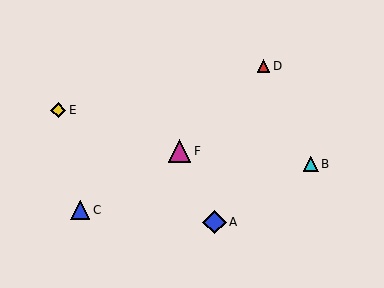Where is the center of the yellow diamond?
The center of the yellow diamond is at (58, 110).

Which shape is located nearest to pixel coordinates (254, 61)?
The red triangle (labeled D) at (263, 66) is nearest to that location.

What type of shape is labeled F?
Shape F is a magenta triangle.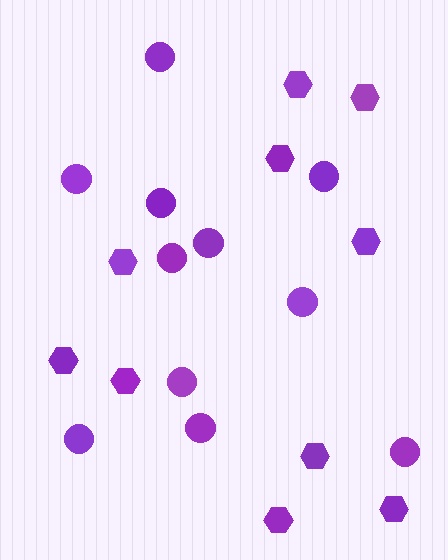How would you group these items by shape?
There are 2 groups: one group of circles (11) and one group of hexagons (10).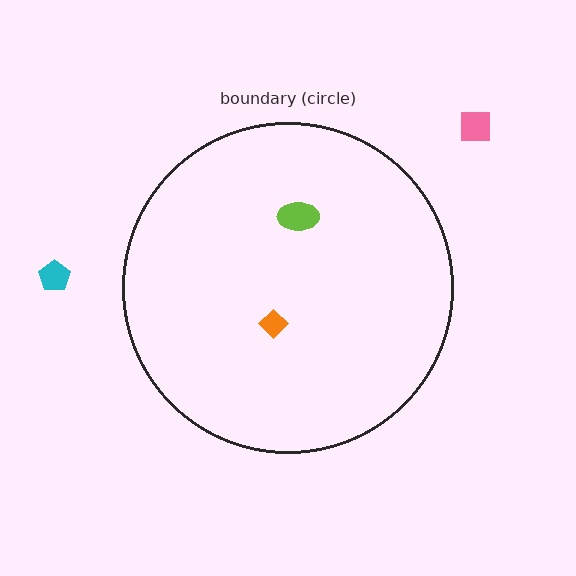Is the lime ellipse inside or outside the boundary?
Inside.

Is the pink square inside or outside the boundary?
Outside.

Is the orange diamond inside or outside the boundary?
Inside.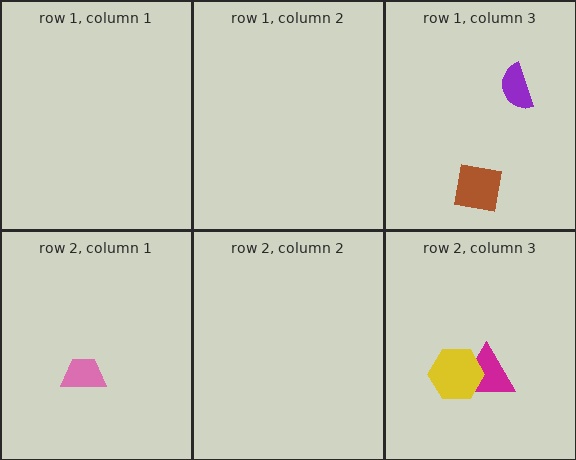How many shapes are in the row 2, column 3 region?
2.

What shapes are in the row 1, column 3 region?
The purple semicircle, the brown square.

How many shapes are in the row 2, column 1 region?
1.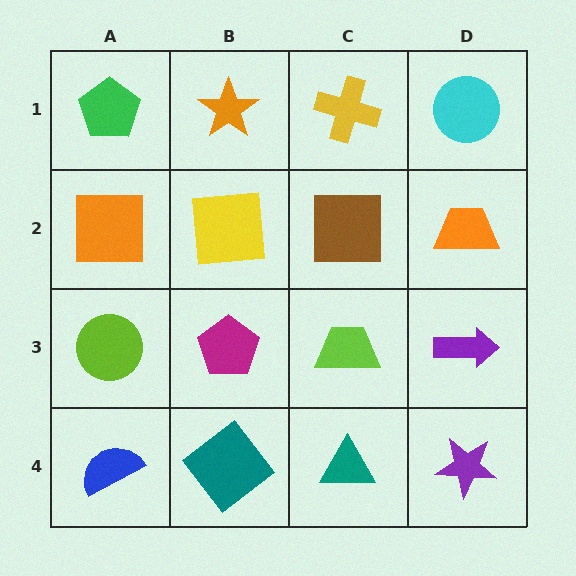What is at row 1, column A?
A green pentagon.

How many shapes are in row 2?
4 shapes.